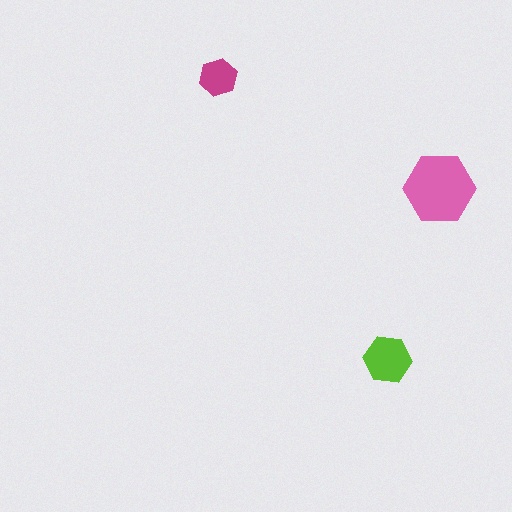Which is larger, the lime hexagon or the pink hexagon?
The pink one.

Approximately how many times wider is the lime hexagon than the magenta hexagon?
About 1.5 times wider.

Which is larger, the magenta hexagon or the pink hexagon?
The pink one.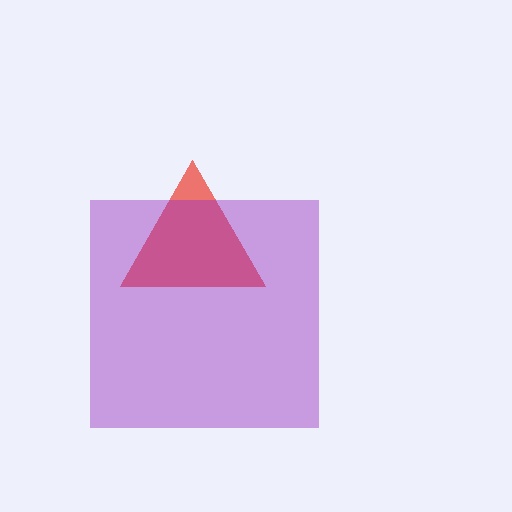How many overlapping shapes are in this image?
There are 2 overlapping shapes in the image.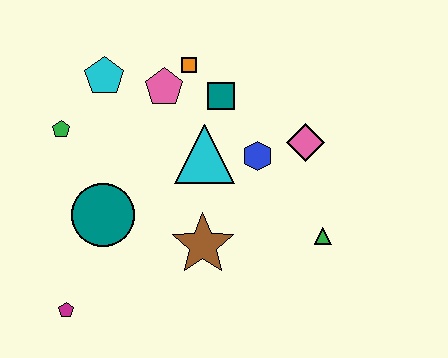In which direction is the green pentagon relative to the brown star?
The green pentagon is to the left of the brown star.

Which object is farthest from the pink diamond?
The magenta pentagon is farthest from the pink diamond.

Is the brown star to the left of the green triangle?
Yes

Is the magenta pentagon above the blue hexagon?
No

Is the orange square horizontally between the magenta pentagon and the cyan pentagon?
No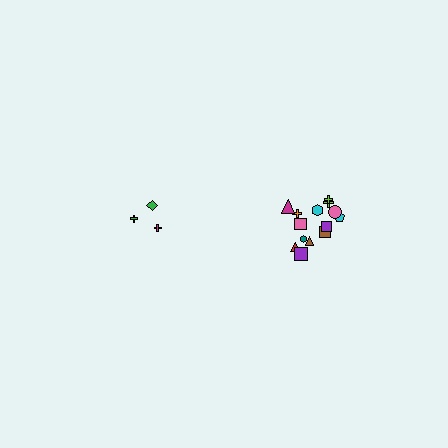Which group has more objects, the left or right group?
The right group.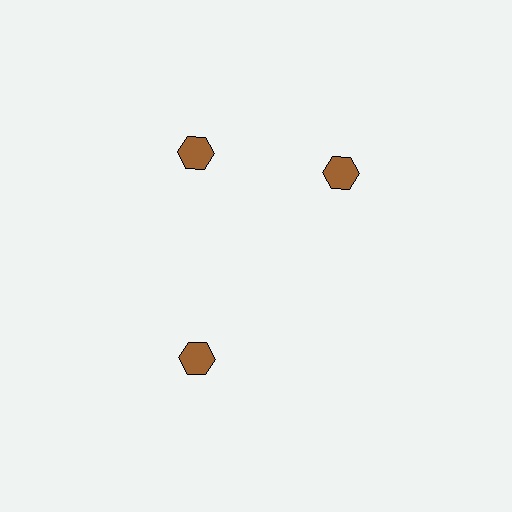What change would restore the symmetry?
The symmetry would be restored by rotating it back into even spacing with its neighbors so that all 3 hexagons sit at equal angles and equal distance from the center.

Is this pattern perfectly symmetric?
No. The 3 brown hexagons are arranged in a ring, but one element near the 3 o'clock position is rotated out of alignment along the ring, breaking the 3-fold rotational symmetry.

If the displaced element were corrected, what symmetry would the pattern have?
It would have 3-fold rotational symmetry — the pattern would map onto itself every 120 degrees.